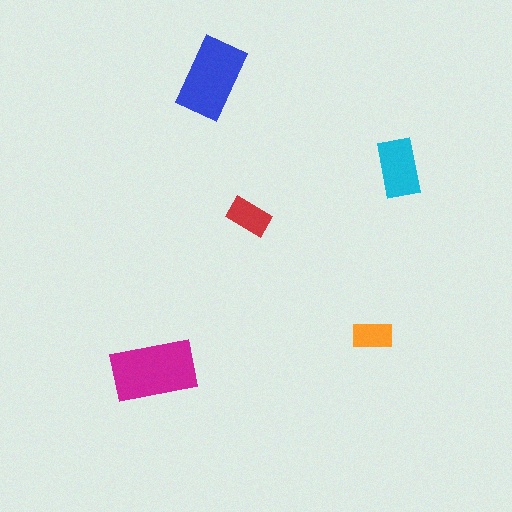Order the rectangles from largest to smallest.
the magenta one, the blue one, the cyan one, the red one, the orange one.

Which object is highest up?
The blue rectangle is topmost.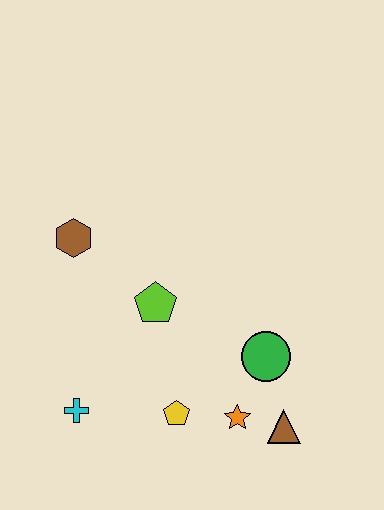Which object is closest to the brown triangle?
The orange star is closest to the brown triangle.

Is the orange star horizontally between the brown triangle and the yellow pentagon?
Yes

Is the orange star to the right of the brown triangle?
No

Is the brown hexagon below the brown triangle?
No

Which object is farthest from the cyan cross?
The brown triangle is farthest from the cyan cross.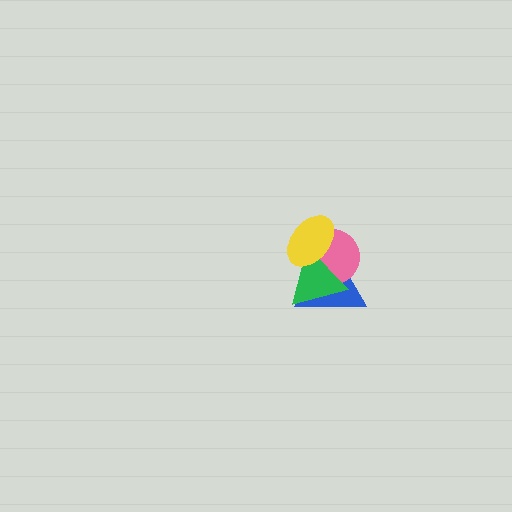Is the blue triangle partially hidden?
Yes, it is partially covered by another shape.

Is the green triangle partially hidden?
Yes, it is partially covered by another shape.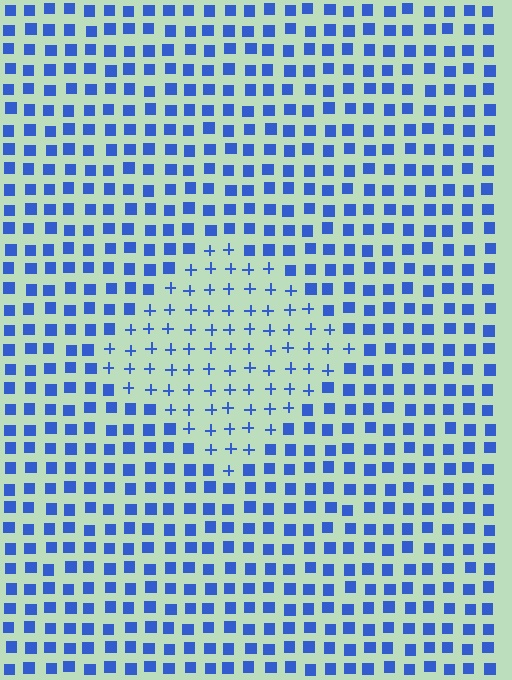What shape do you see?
I see a diamond.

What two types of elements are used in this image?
The image uses plus signs inside the diamond region and squares outside it.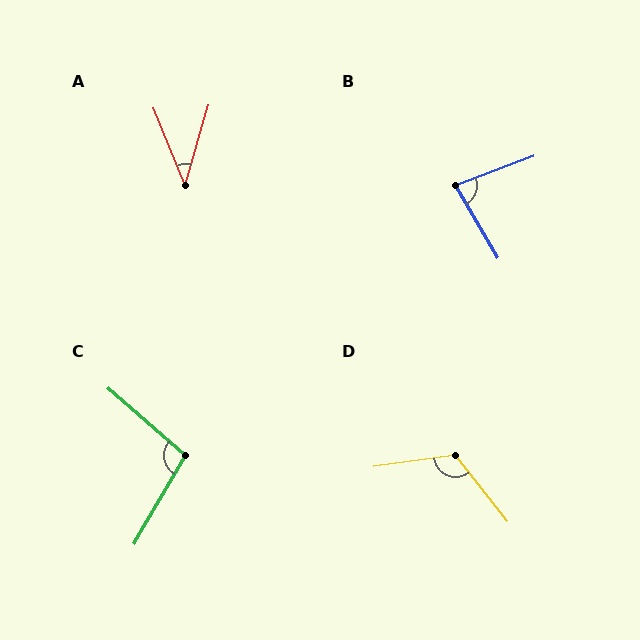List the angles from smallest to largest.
A (38°), B (80°), C (101°), D (120°).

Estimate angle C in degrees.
Approximately 101 degrees.